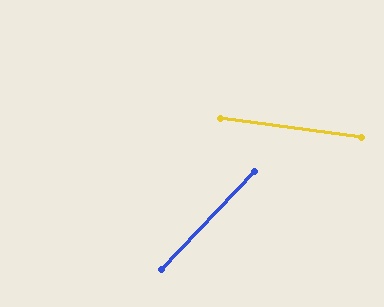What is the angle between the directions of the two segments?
Approximately 54 degrees.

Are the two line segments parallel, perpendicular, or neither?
Neither parallel nor perpendicular — they differ by about 54°.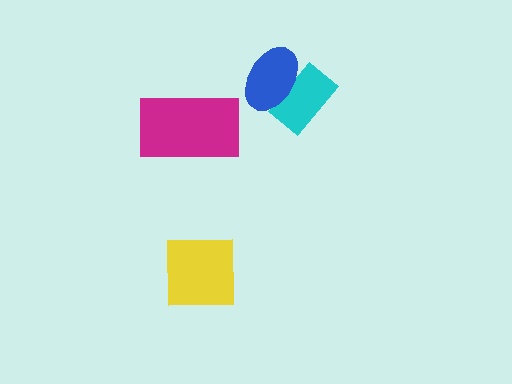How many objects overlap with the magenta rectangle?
0 objects overlap with the magenta rectangle.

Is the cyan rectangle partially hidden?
Yes, it is partially covered by another shape.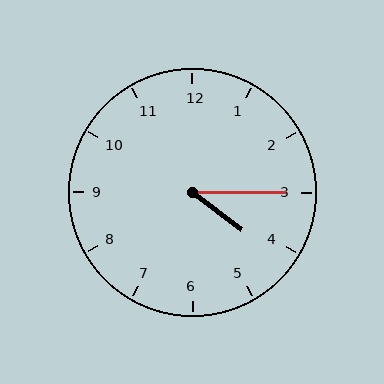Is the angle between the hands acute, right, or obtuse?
It is acute.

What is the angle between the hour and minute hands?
Approximately 38 degrees.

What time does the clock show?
4:15.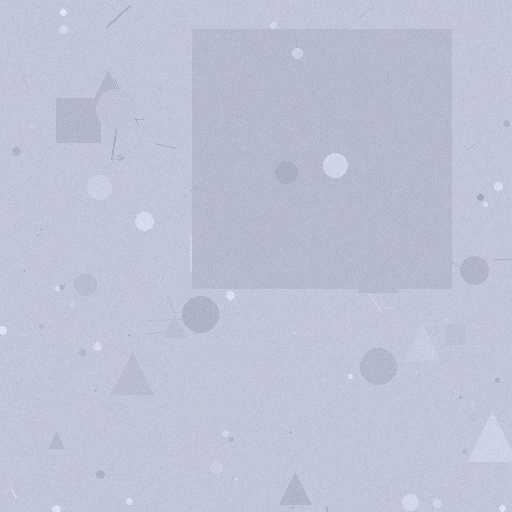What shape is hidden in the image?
A square is hidden in the image.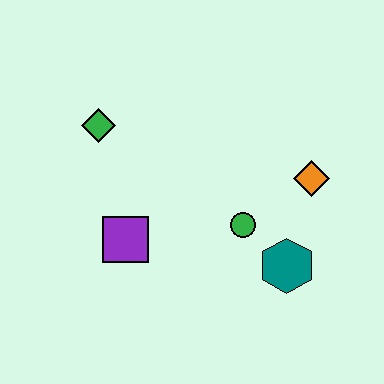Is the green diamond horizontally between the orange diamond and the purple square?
No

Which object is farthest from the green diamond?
The teal hexagon is farthest from the green diamond.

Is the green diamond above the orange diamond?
Yes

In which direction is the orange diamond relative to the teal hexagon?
The orange diamond is above the teal hexagon.